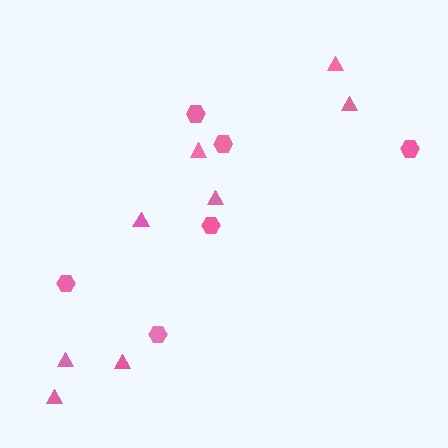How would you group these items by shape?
There are 2 groups: one group of triangles (8) and one group of hexagons (6).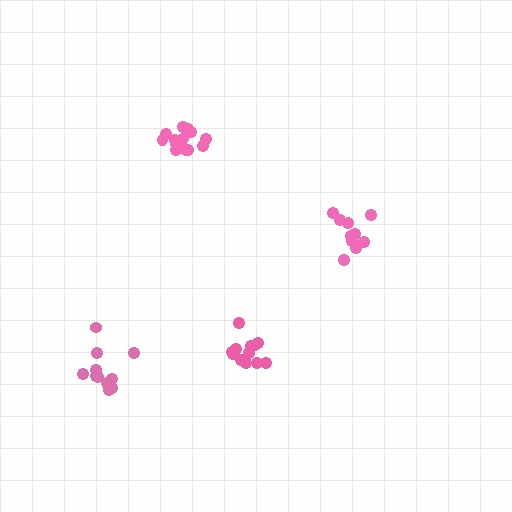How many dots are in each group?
Group 1: 15 dots, Group 2: 12 dots, Group 3: 11 dots, Group 4: 11 dots (49 total).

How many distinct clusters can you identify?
There are 4 distinct clusters.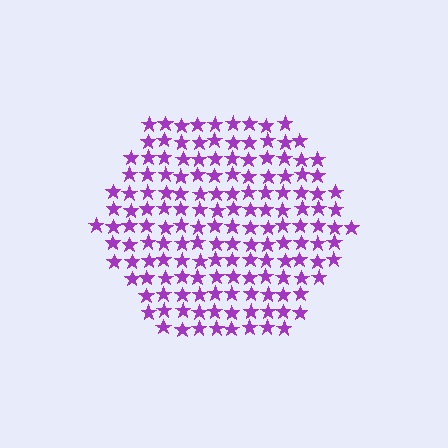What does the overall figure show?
The overall figure shows a hexagon.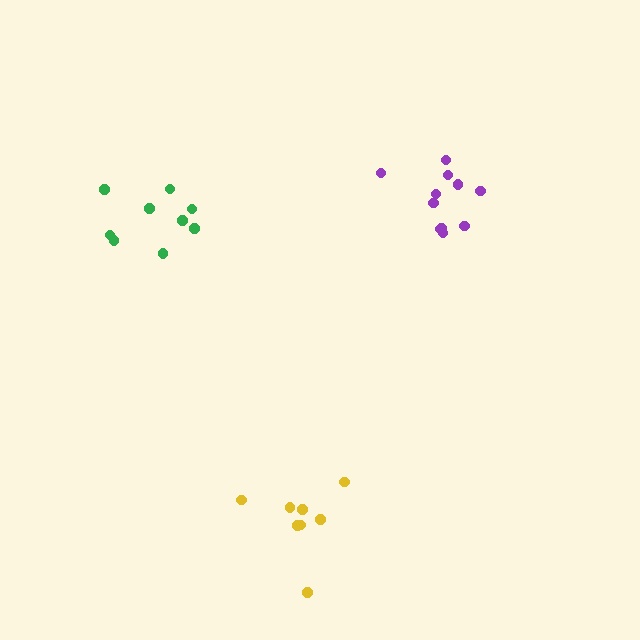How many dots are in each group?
Group 1: 8 dots, Group 2: 9 dots, Group 3: 11 dots (28 total).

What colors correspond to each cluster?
The clusters are colored: yellow, green, purple.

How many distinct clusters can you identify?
There are 3 distinct clusters.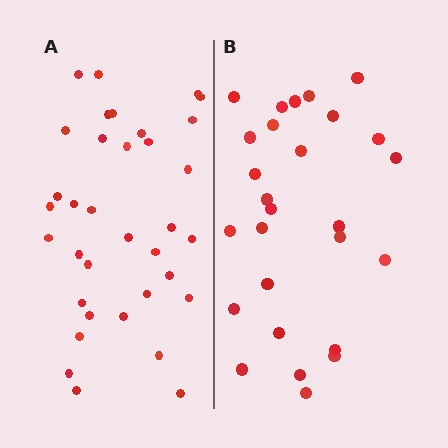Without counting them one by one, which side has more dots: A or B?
Region A (the left region) has more dots.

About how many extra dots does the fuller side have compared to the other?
Region A has roughly 8 or so more dots than region B.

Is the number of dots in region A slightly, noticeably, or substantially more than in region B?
Region A has noticeably more, but not dramatically so. The ratio is roughly 1.3 to 1.